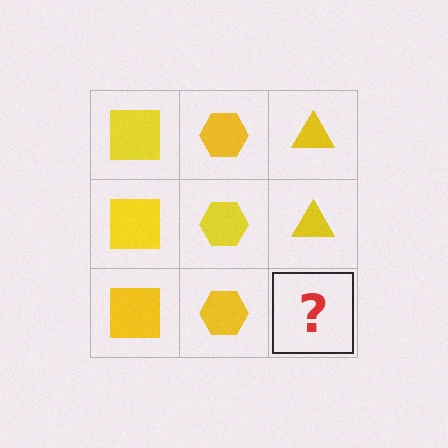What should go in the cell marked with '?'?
The missing cell should contain a yellow triangle.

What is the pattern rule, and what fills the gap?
The rule is that each column has a consistent shape. The gap should be filled with a yellow triangle.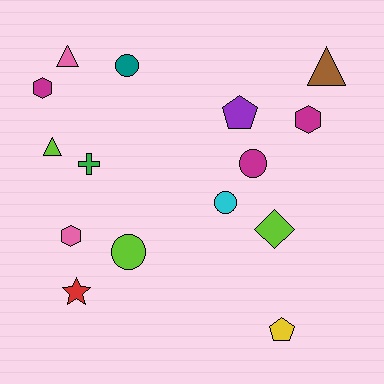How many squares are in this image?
There are no squares.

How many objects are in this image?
There are 15 objects.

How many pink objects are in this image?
There are 2 pink objects.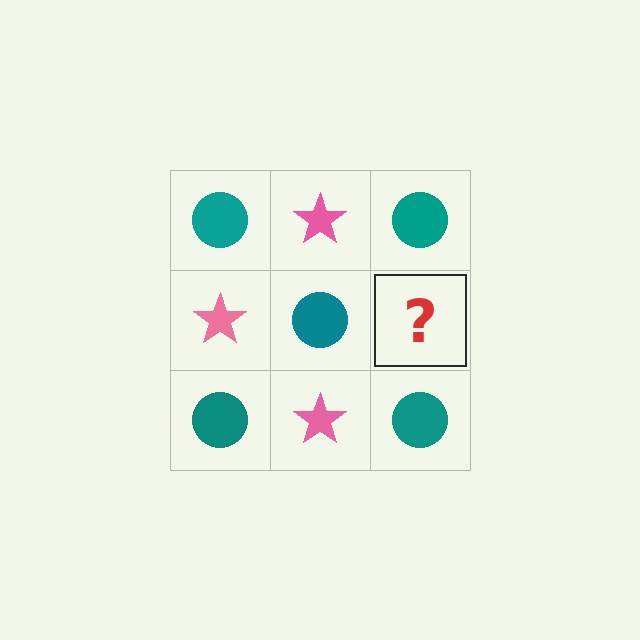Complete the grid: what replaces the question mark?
The question mark should be replaced with a pink star.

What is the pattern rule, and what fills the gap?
The rule is that it alternates teal circle and pink star in a checkerboard pattern. The gap should be filled with a pink star.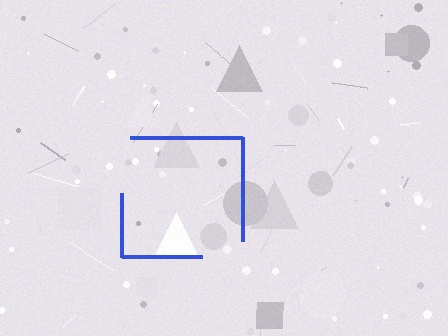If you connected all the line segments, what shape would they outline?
They would outline a square.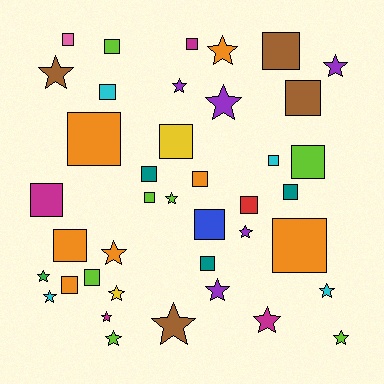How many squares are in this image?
There are 22 squares.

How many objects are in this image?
There are 40 objects.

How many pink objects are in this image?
There is 1 pink object.